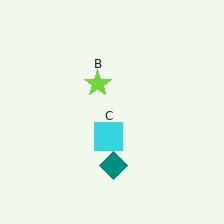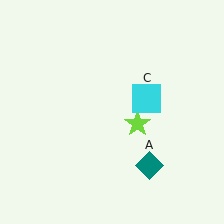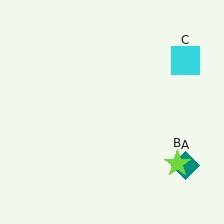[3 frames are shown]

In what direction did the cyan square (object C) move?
The cyan square (object C) moved up and to the right.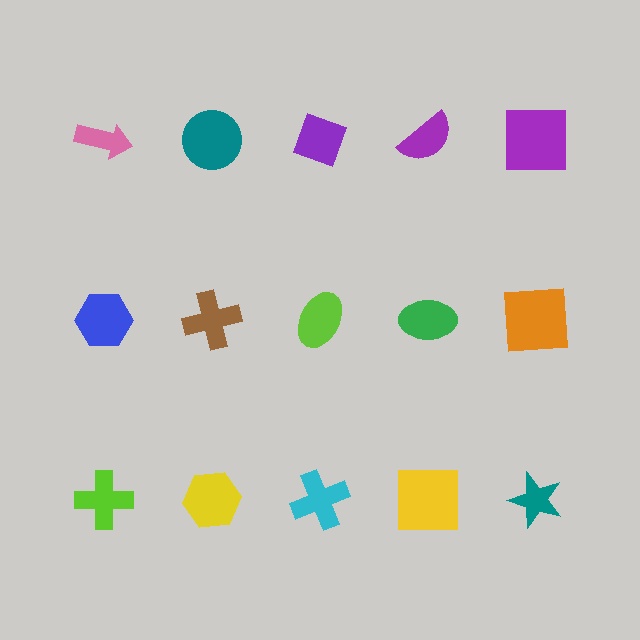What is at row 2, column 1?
A blue hexagon.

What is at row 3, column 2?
A yellow hexagon.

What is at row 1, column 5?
A purple square.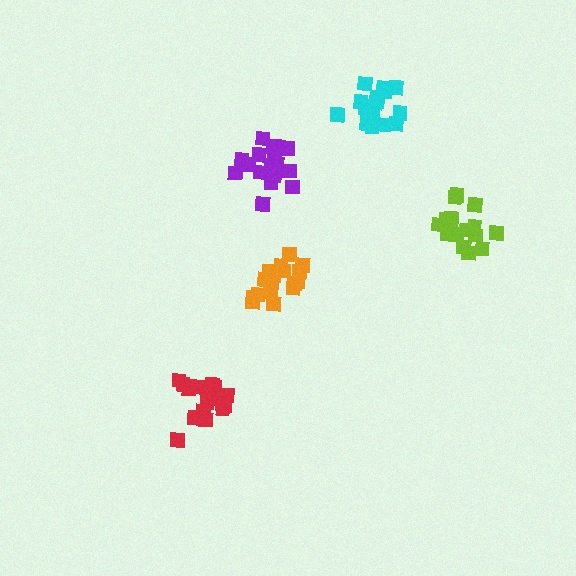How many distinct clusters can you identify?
There are 5 distinct clusters.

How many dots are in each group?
Group 1: 17 dots, Group 2: 17 dots, Group 3: 18 dots, Group 4: 17 dots, Group 5: 17 dots (86 total).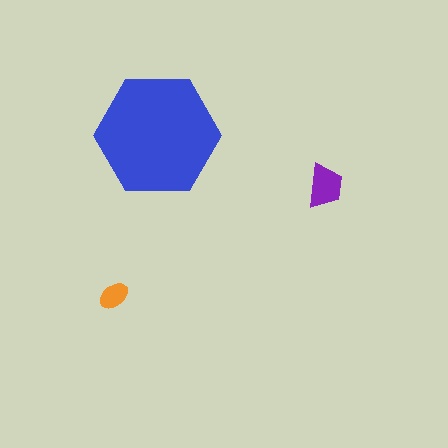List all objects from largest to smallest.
The blue hexagon, the purple trapezoid, the orange ellipse.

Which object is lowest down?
The orange ellipse is bottommost.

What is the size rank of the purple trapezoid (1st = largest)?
2nd.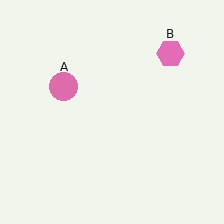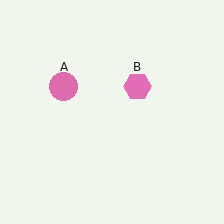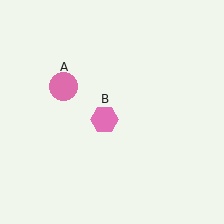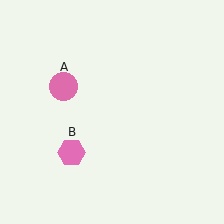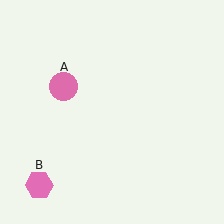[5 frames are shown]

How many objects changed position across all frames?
1 object changed position: pink hexagon (object B).